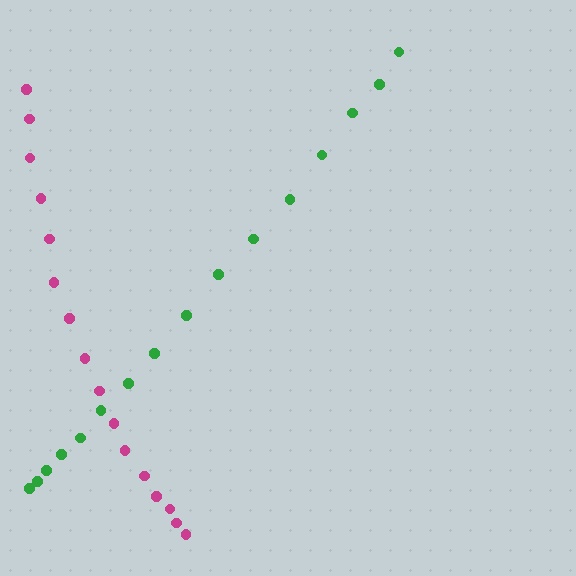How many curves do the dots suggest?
There are 2 distinct paths.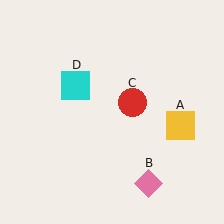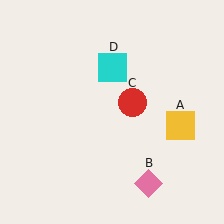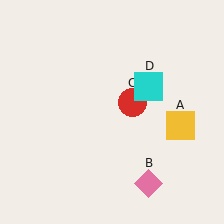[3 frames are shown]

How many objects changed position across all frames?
1 object changed position: cyan square (object D).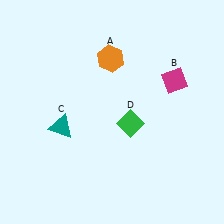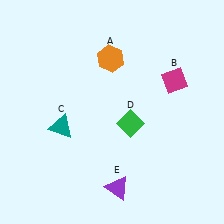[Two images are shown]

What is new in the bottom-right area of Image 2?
A purple triangle (E) was added in the bottom-right area of Image 2.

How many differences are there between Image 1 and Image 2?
There is 1 difference between the two images.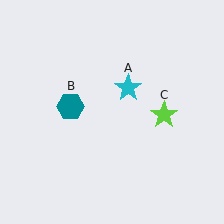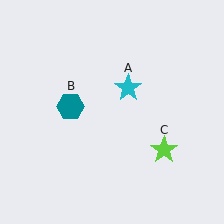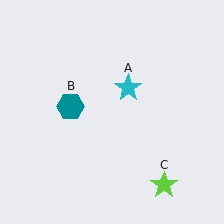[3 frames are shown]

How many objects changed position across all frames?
1 object changed position: lime star (object C).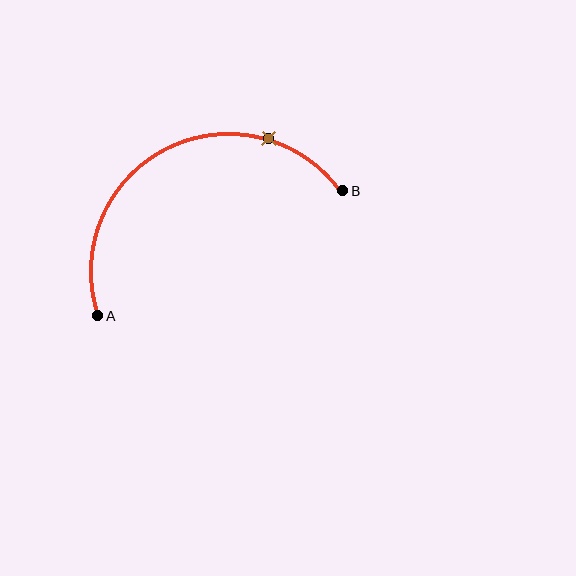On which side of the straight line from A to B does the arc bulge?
The arc bulges above the straight line connecting A and B.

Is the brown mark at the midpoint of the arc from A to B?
No. The brown mark lies on the arc but is closer to endpoint B. The arc midpoint would be at the point on the curve equidistant along the arc from both A and B.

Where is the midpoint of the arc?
The arc midpoint is the point on the curve farthest from the straight line joining A and B. It sits above that line.